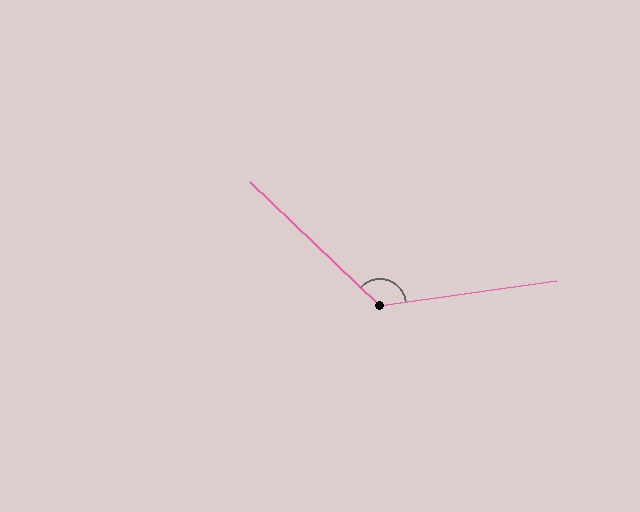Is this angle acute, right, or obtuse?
It is obtuse.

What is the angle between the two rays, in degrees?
Approximately 129 degrees.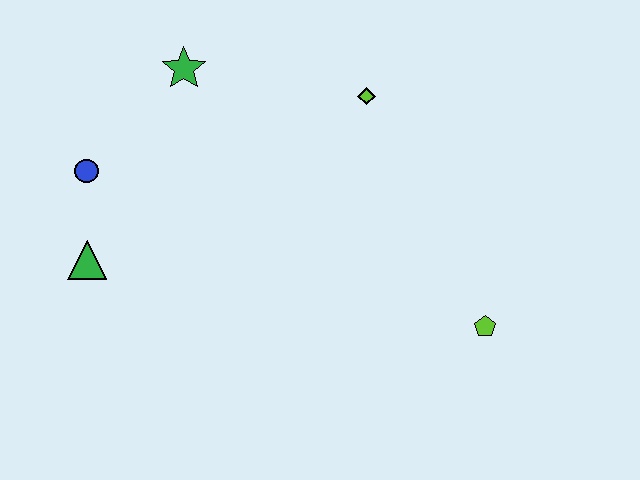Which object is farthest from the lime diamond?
The green triangle is farthest from the lime diamond.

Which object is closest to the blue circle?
The green triangle is closest to the blue circle.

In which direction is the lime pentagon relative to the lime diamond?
The lime pentagon is below the lime diamond.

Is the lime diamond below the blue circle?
No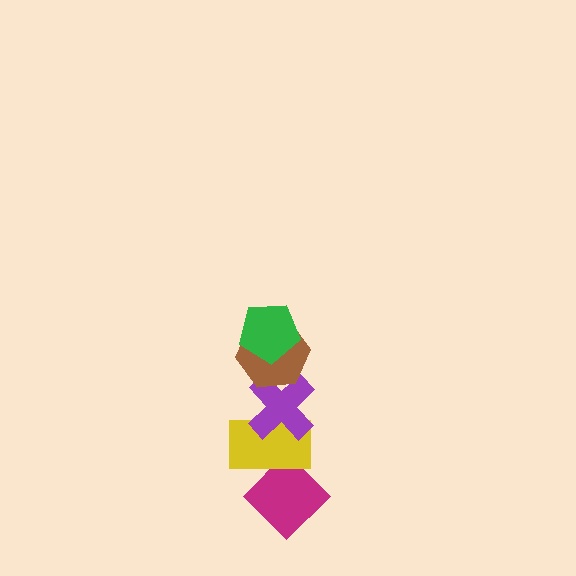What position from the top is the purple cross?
The purple cross is 3rd from the top.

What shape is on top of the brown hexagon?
The green pentagon is on top of the brown hexagon.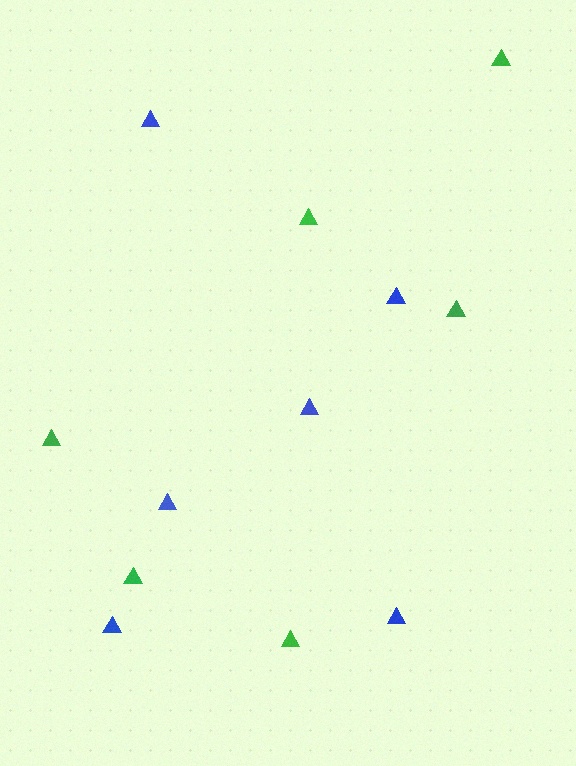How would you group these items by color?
There are 2 groups: one group of blue triangles (6) and one group of green triangles (6).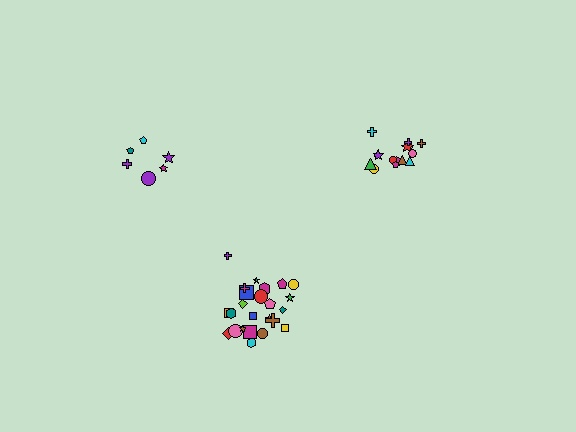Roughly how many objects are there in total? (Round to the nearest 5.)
Roughly 45 objects in total.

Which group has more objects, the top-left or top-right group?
The top-right group.